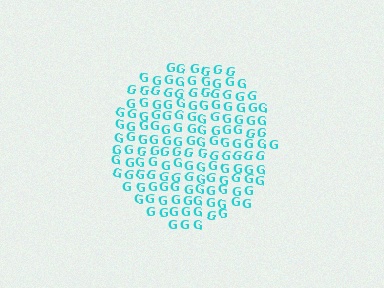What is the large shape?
The large shape is a circle.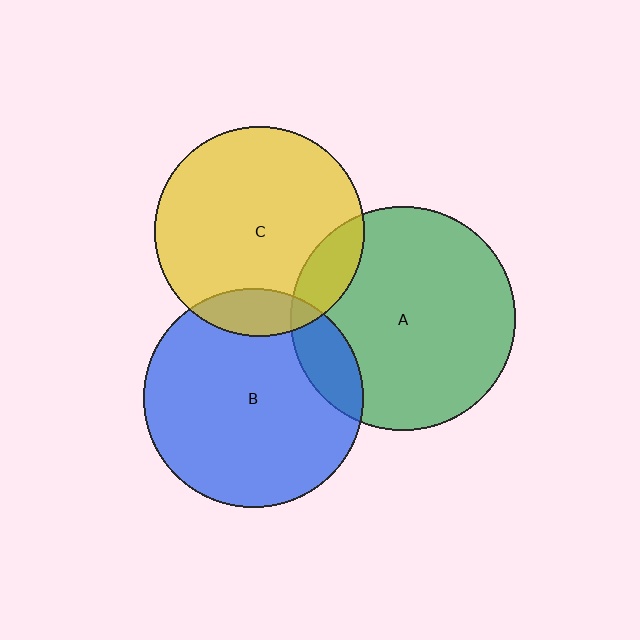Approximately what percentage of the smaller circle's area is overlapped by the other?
Approximately 15%.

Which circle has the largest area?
Circle A (green).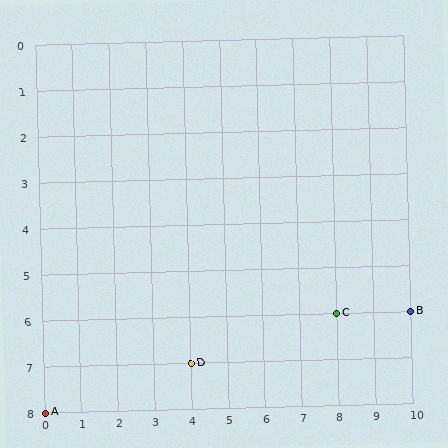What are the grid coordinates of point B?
Point B is at grid coordinates (10, 6).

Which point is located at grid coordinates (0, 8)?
Point A is at (0, 8).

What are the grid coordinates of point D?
Point D is at grid coordinates (4, 7).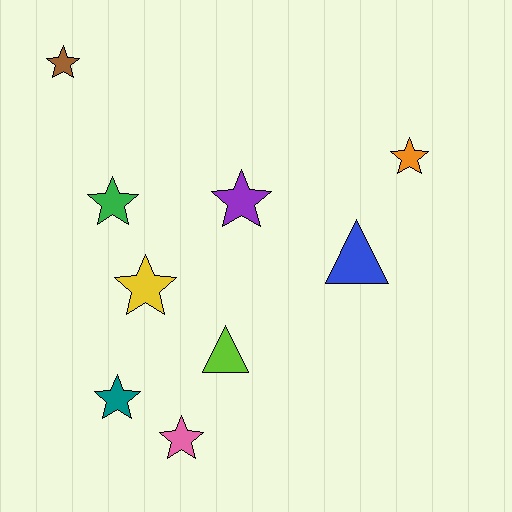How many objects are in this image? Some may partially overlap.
There are 9 objects.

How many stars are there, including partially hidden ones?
There are 7 stars.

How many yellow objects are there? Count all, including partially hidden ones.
There is 1 yellow object.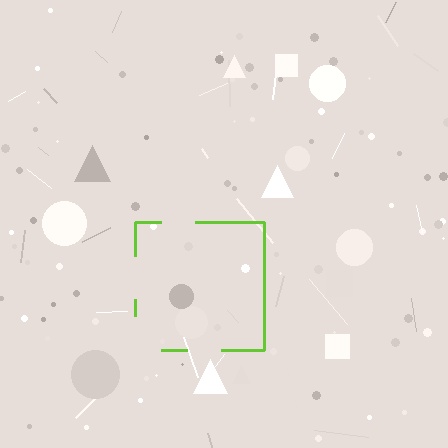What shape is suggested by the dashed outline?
The dashed outline suggests a square.